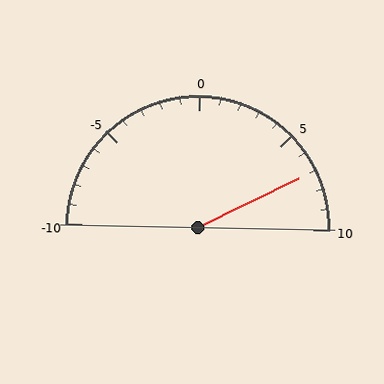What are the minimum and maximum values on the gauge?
The gauge ranges from -10 to 10.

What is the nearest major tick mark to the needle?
The nearest major tick mark is 5.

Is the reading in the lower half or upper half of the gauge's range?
The reading is in the upper half of the range (-10 to 10).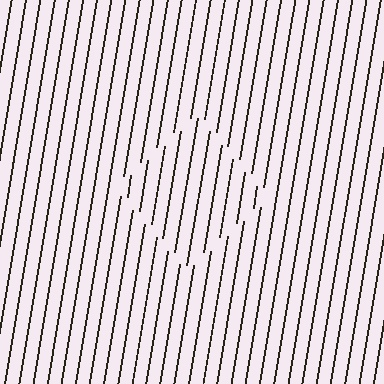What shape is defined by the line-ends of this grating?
An illusory square. The interior of the shape contains the same grating, shifted by half a period — the contour is defined by the phase discontinuity where line-ends from the inner and outer gratings abut.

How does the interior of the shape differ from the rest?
The interior of the shape contains the same grating, shifted by half a period — the contour is defined by the phase discontinuity where line-ends from the inner and outer gratings abut.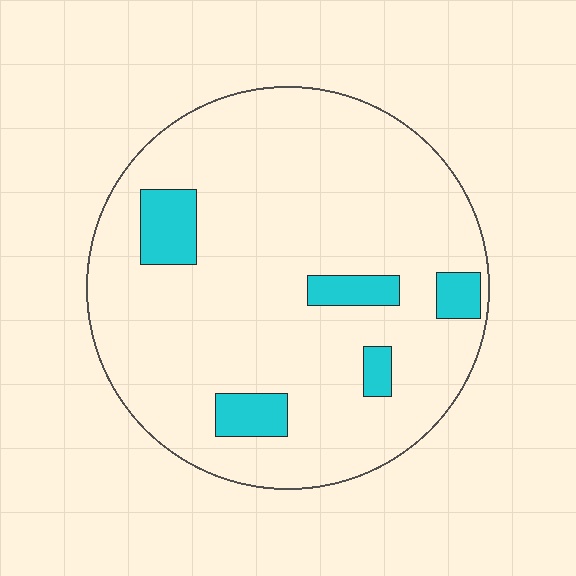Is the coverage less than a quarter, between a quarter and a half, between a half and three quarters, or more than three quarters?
Less than a quarter.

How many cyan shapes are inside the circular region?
5.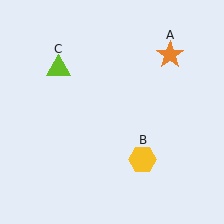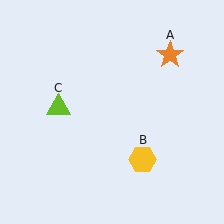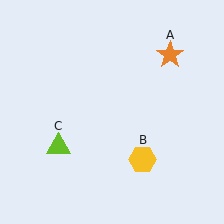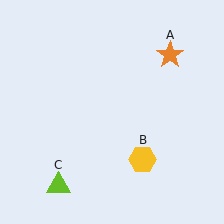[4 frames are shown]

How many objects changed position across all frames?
1 object changed position: lime triangle (object C).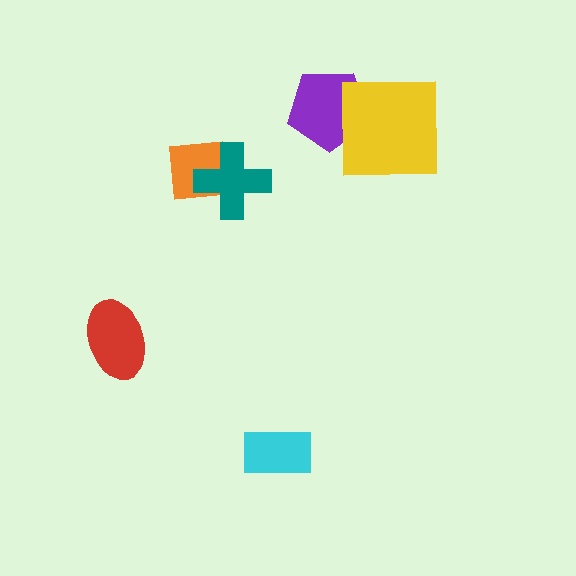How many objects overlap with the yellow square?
1 object overlaps with the yellow square.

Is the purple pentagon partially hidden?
Yes, it is partially covered by another shape.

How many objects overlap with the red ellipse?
0 objects overlap with the red ellipse.